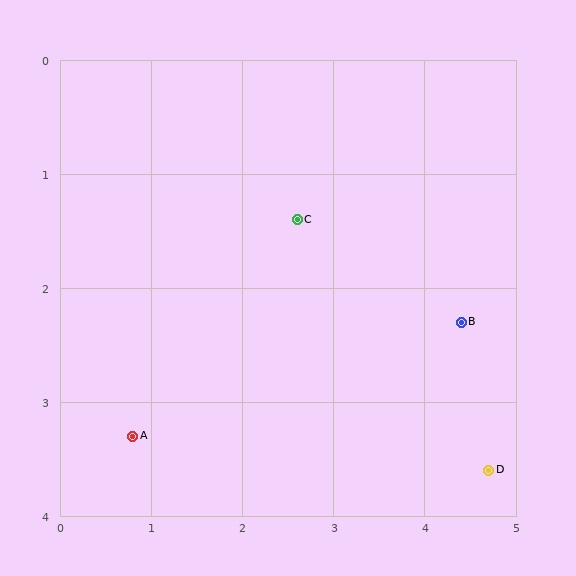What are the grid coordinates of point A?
Point A is at approximately (0.8, 3.3).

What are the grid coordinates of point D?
Point D is at approximately (4.7, 3.6).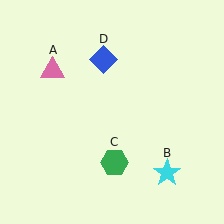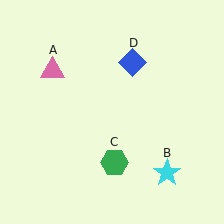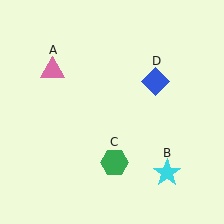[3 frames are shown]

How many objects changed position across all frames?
1 object changed position: blue diamond (object D).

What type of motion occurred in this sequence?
The blue diamond (object D) rotated clockwise around the center of the scene.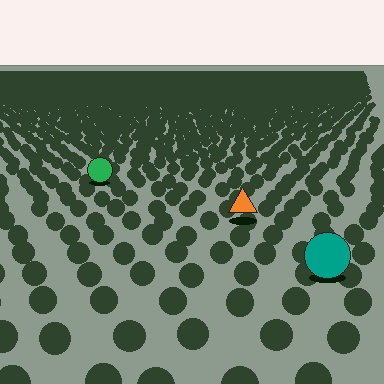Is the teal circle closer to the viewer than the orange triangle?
Yes. The teal circle is closer — you can tell from the texture gradient: the ground texture is coarser near it.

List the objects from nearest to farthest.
From nearest to farthest: the teal circle, the orange triangle, the green circle.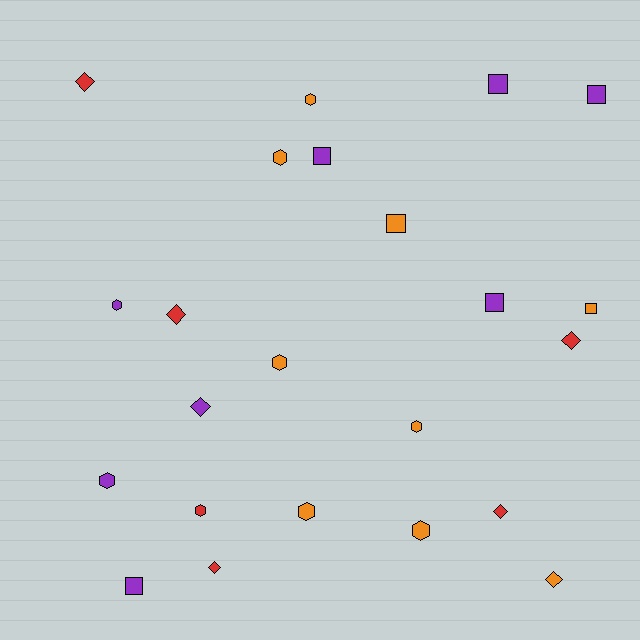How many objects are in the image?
There are 23 objects.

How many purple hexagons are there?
There are 2 purple hexagons.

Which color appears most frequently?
Orange, with 9 objects.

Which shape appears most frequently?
Hexagon, with 9 objects.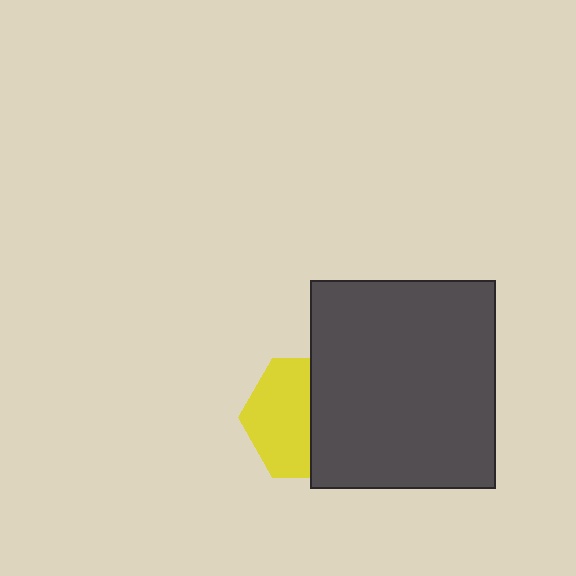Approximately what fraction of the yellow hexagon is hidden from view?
Roughly 48% of the yellow hexagon is hidden behind the dark gray rectangle.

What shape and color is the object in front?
The object in front is a dark gray rectangle.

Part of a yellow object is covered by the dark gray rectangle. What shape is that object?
It is a hexagon.